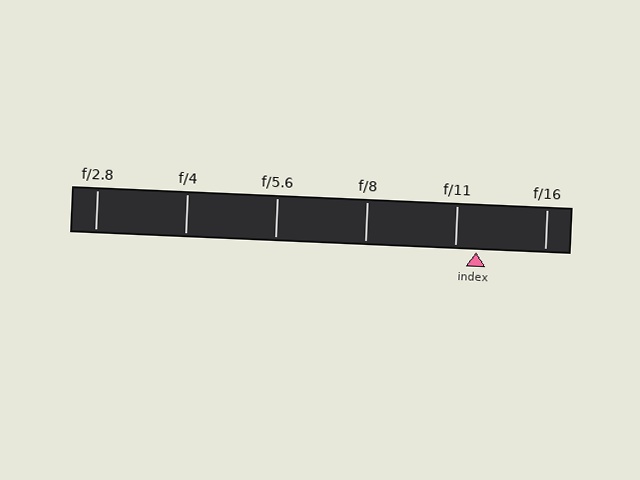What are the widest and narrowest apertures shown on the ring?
The widest aperture shown is f/2.8 and the narrowest is f/16.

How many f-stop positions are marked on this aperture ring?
There are 6 f-stop positions marked.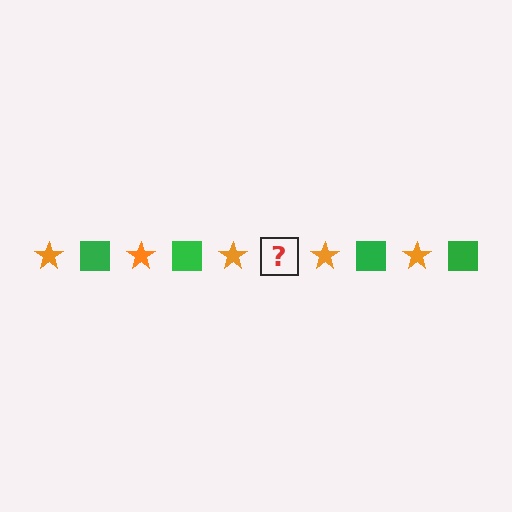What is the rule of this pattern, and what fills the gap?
The rule is that the pattern alternates between orange star and green square. The gap should be filled with a green square.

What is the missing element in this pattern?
The missing element is a green square.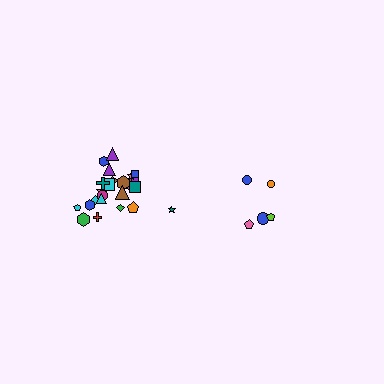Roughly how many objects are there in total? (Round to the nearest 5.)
Roughly 30 objects in total.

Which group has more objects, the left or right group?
The left group.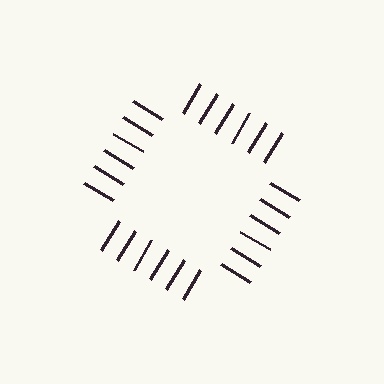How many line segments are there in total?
24 — 6 along each of the 4 edges.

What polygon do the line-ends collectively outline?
An illusory square — the line segments terminate on its edges but no continuous stroke is drawn.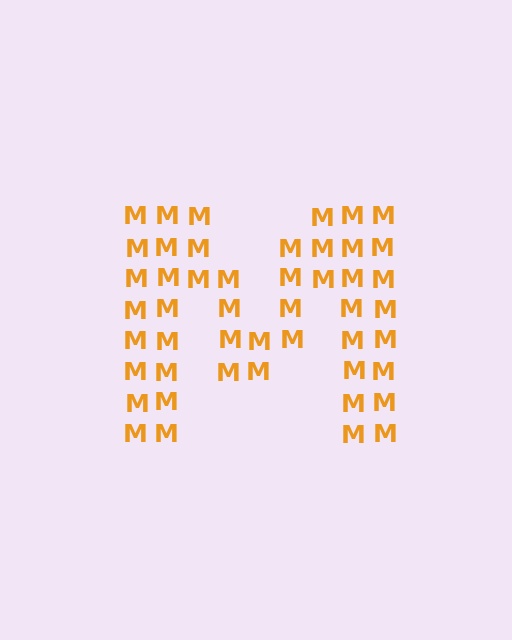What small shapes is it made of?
It is made of small letter M's.